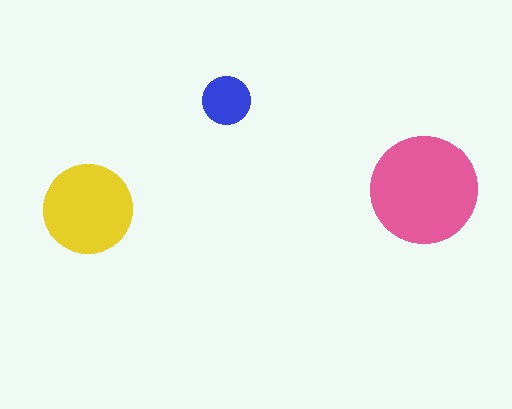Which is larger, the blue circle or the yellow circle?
The yellow one.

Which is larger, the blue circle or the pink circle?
The pink one.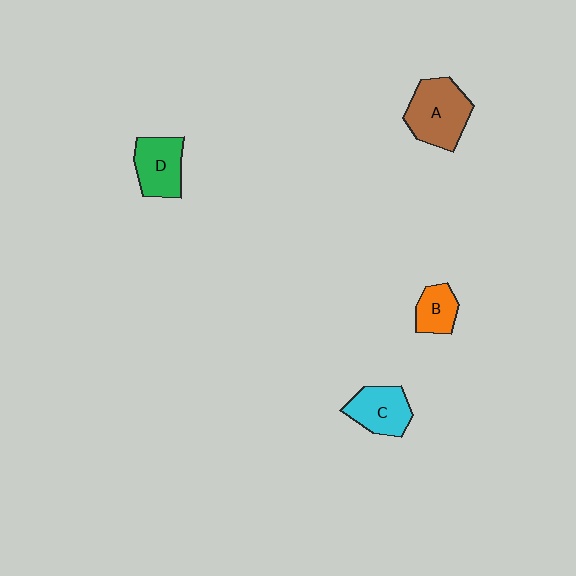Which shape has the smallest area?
Shape B (orange).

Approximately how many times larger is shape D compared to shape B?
Approximately 1.5 times.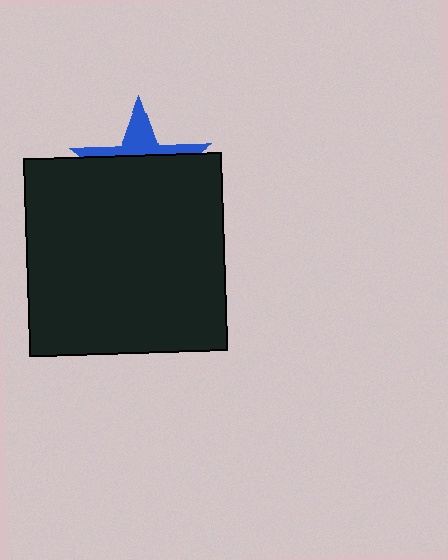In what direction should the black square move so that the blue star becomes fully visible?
The black square should move down. That is the shortest direction to clear the overlap and leave the blue star fully visible.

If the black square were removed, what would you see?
You would see the complete blue star.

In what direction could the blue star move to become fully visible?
The blue star could move up. That would shift it out from behind the black square entirely.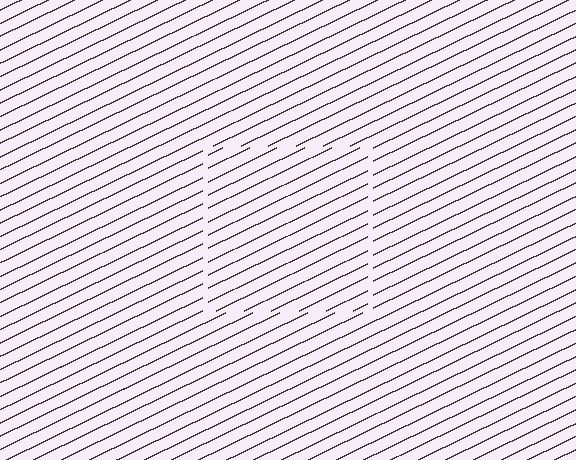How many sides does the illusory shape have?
4 sides — the line-ends trace a square.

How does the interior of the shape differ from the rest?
The interior of the shape contains the same grating, shifted by half a period — the contour is defined by the phase discontinuity where line-ends from the inner and outer gratings abut.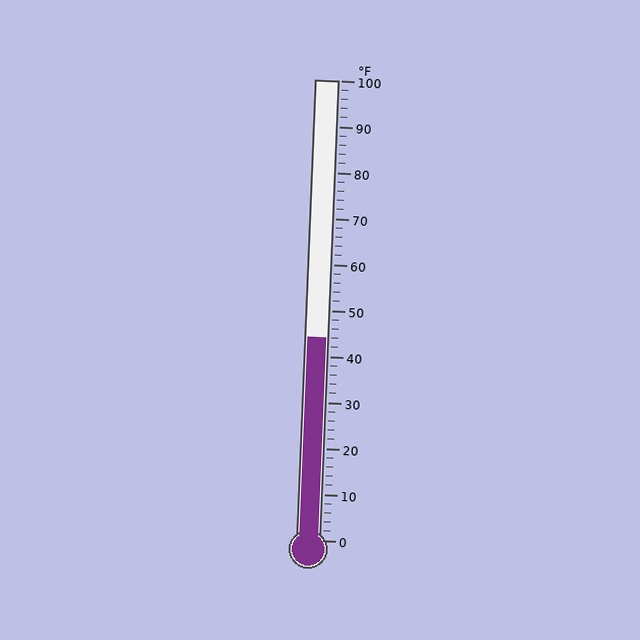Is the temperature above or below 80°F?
The temperature is below 80°F.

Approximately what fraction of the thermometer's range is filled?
The thermometer is filled to approximately 45% of its range.